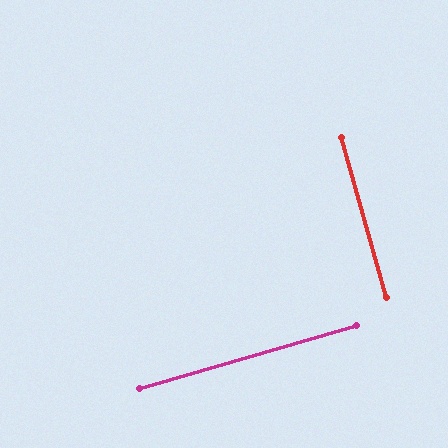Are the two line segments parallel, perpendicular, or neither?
Perpendicular — they meet at approximately 90°.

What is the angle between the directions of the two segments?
Approximately 90 degrees.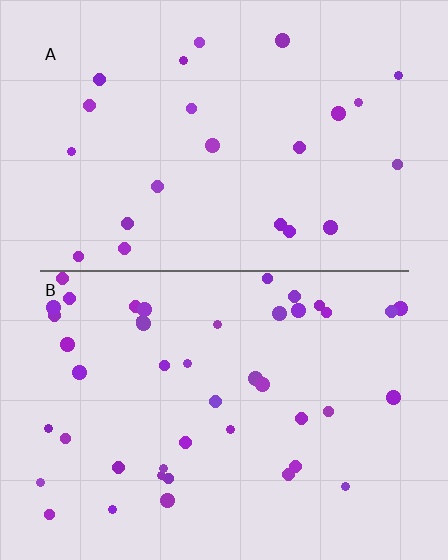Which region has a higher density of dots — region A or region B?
B (the bottom).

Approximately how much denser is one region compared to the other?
Approximately 1.9× — region B over region A.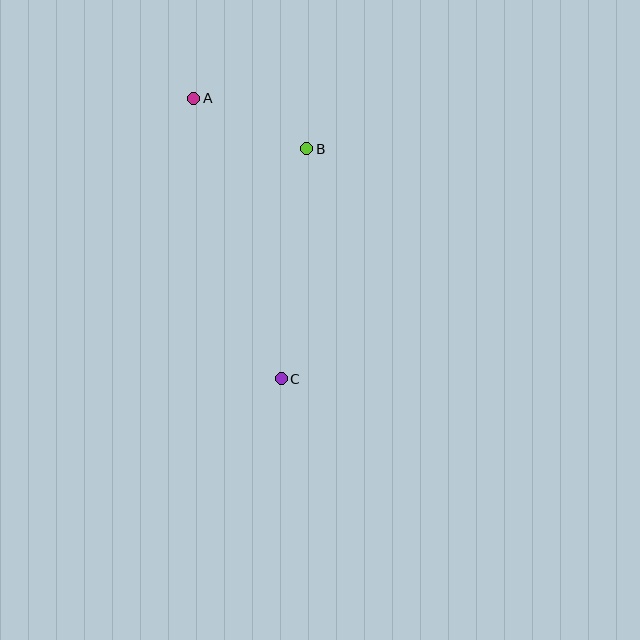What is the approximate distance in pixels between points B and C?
The distance between B and C is approximately 231 pixels.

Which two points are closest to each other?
Points A and B are closest to each other.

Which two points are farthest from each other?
Points A and C are farthest from each other.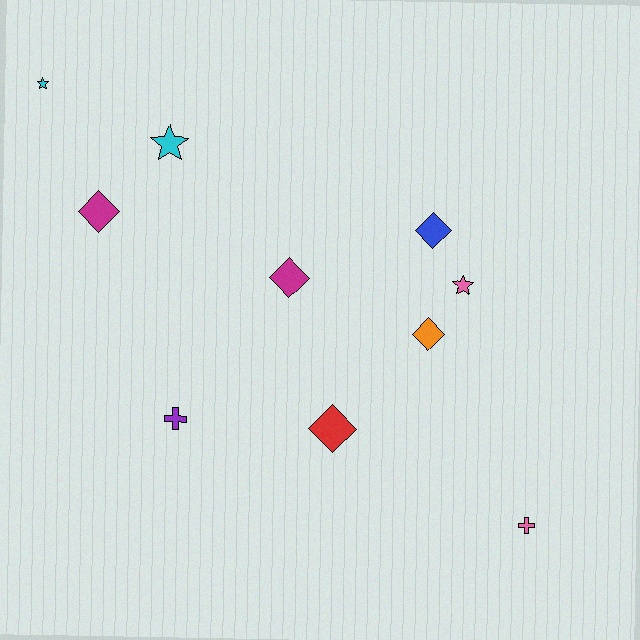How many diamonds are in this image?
There are 5 diamonds.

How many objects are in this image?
There are 10 objects.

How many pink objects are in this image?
There are 2 pink objects.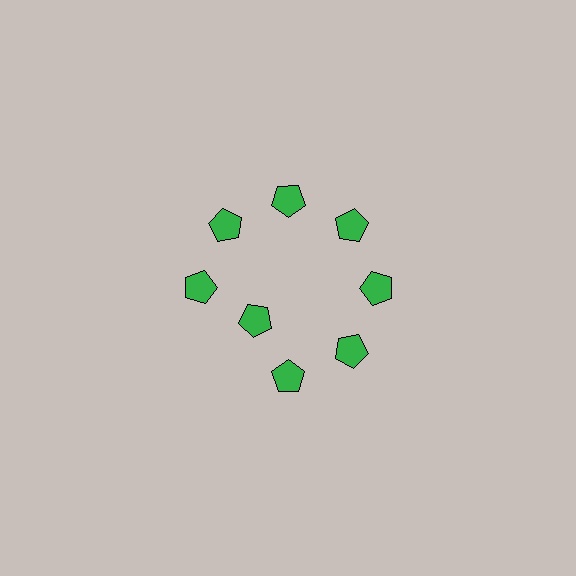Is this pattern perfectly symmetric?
No. The 8 green pentagons are arranged in a ring, but one element near the 8 o'clock position is pulled inward toward the center, breaking the 8-fold rotational symmetry.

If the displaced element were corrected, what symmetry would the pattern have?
It would have 8-fold rotational symmetry — the pattern would map onto itself every 45 degrees.